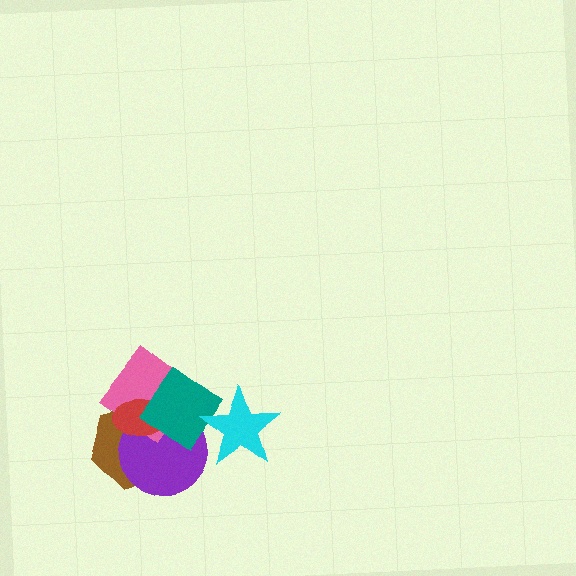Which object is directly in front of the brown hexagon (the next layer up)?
The purple circle is directly in front of the brown hexagon.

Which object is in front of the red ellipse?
The teal diamond is in front of the red ellipse.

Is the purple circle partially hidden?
Yes, it is partially covered by another shape.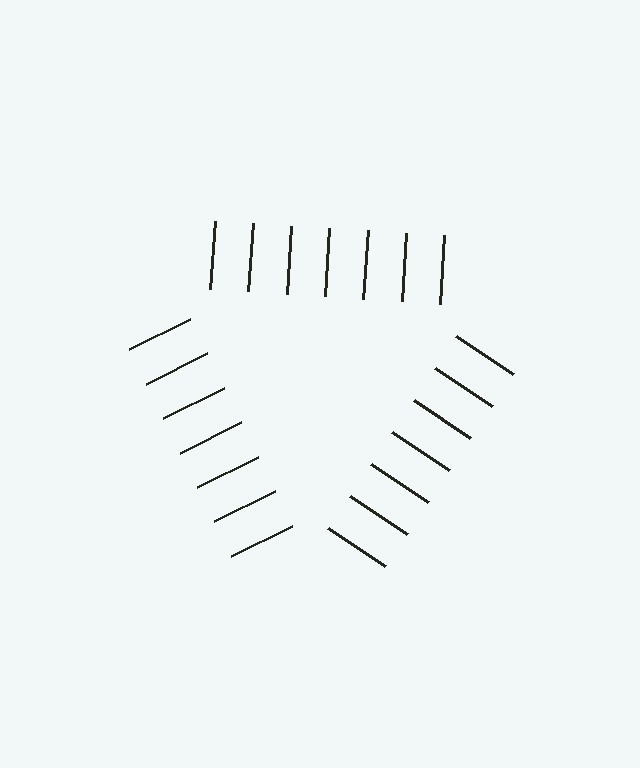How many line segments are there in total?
21 — 7 along each of the 3 edges.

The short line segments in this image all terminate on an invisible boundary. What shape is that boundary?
An illusory triangle — the line segments terminate on its edges but no continuous stroke is drawn.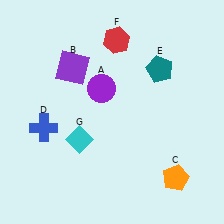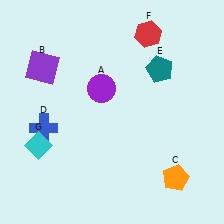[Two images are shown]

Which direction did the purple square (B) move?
The purple square (B) moved left.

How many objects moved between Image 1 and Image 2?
3 objects moved between the two images.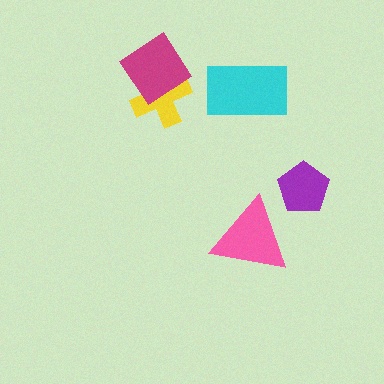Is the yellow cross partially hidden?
Yes, it is partially covered by another shape.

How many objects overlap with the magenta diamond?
1 object overlaps with the magenta diamond.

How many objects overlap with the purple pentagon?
0 objects overlap with the purple pentagon.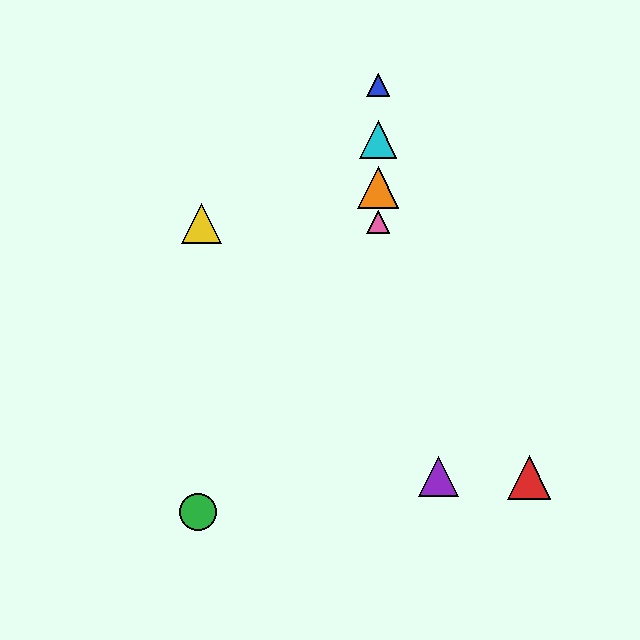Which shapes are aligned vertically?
The blue triangle, the orange triangle, the cyan triangle, the pink triangle are aligned vertically.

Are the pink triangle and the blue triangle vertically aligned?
Yes, both are at x≈378.